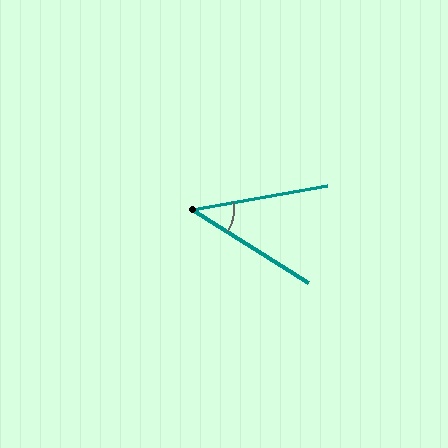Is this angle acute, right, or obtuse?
It is acute.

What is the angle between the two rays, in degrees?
Approximately 42 degrees.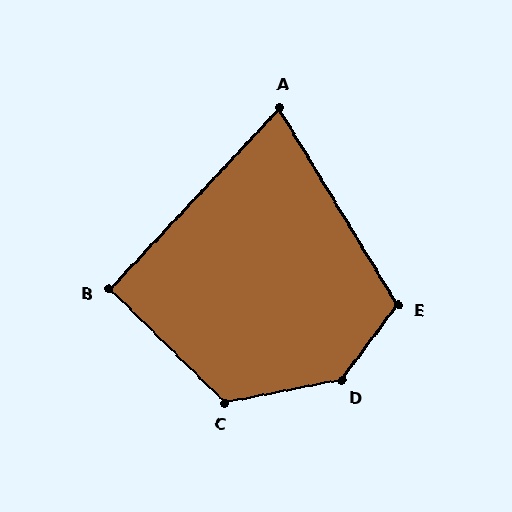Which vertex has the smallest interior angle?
A, at approximately 74 degrees.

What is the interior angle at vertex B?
Approximately 92 degrees (approximately right).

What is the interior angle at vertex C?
Approximately 124 degrees (obtuse).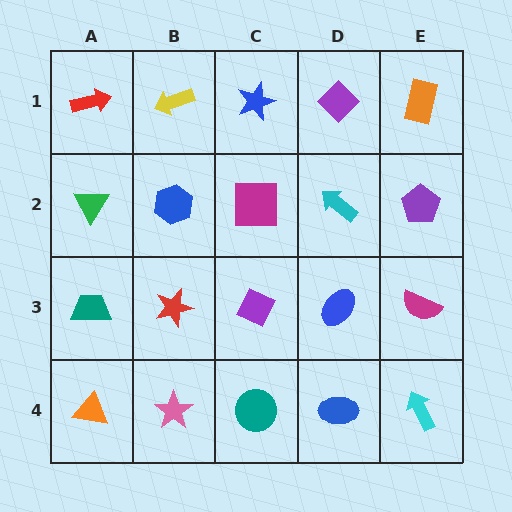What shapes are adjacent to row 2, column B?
A yellow arrow (row 1, column B), a red star (row 3, column B), a green triangle (row 2, column A), a magenta square (row 2, column C).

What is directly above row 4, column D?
A blue ellipse.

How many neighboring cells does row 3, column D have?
4.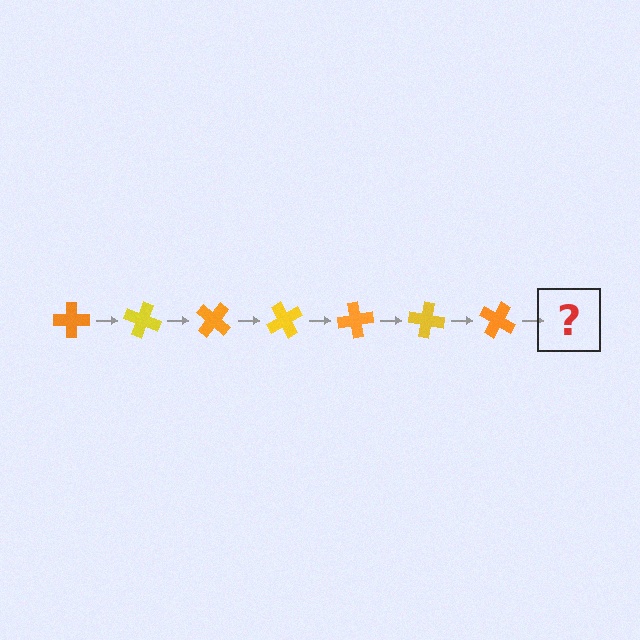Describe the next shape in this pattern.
It should be a yellow cross, rotated 140 degrees from the start.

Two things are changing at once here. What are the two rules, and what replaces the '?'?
The two rules are that it rotates 20 degrees each step and the color cycles through orange and yellow. The '?' should be a yellow cross, rotated 140 degrees from the start.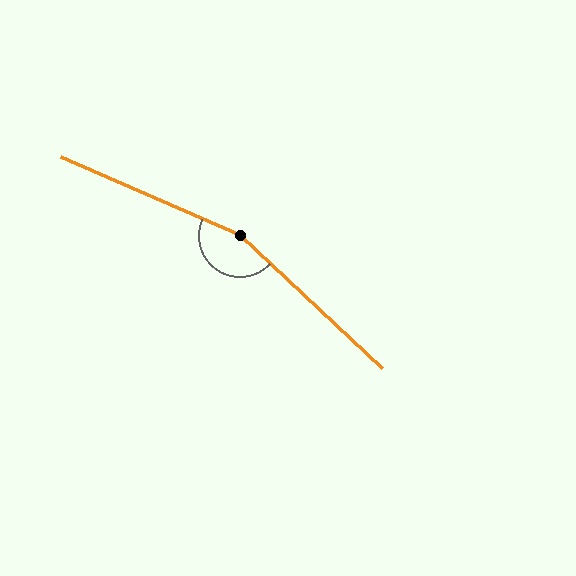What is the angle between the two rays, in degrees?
Approximately 161 degrees.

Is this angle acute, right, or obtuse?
It is obtuse.